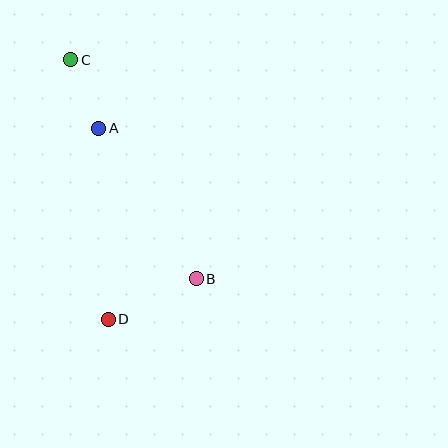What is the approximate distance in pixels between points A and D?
The distance between A and D is approximately 192 pixels.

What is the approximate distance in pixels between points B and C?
The distance between B and C is approximately 252 pixels.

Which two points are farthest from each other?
Points C and D are farthest from each other.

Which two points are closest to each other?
Points A and C are closest to each other.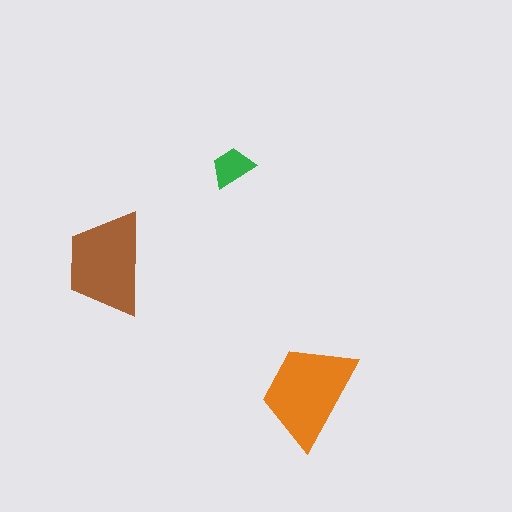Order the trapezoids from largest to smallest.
the orange one, the brown one, the green one.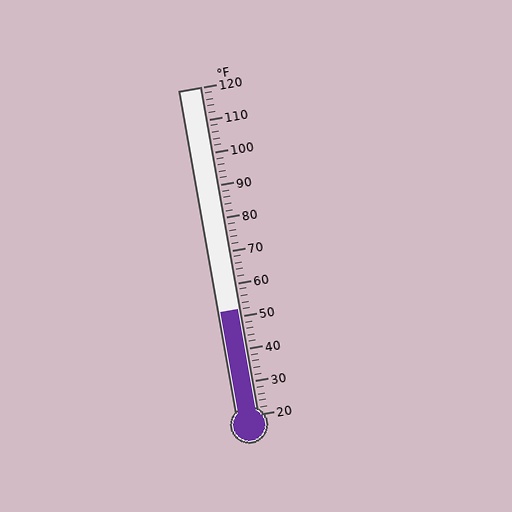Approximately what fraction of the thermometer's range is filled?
The thermometer is filled to approximately 30% of its range.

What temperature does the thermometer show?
The thermometer shows approximately 52°F.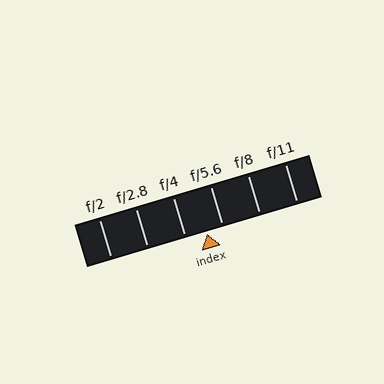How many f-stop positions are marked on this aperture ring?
There are 6 f-stop positions marked.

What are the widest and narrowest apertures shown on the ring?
The widest aperture shown is f/2 and the narrowest is f/11.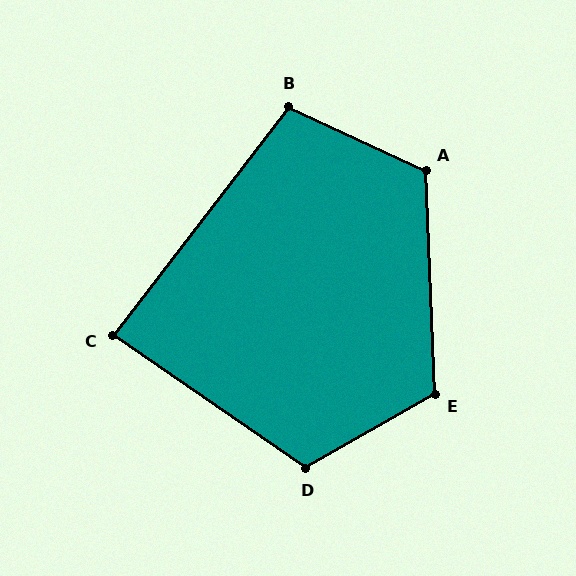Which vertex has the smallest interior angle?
C, at approximately 87 degrees.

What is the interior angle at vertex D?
Approximately 115 degrees (obtuse).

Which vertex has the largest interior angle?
E, at approximately 118 degrees.